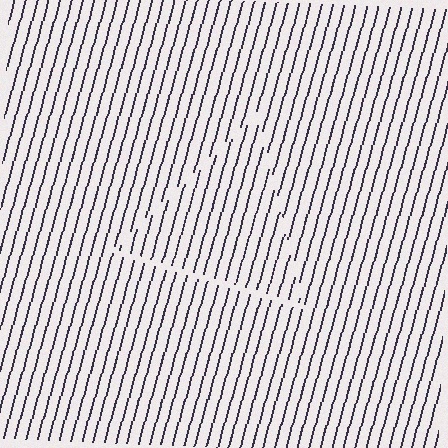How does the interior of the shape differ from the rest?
The interior of the shape contains the same grating, shifted by half a period — the contour is defined by the phase discontinuity where line-ends from the inner and outer gratings abut.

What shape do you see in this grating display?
An illusory triangle. The interior of the shape contains the same grating, shifted by half a period — the contour is defined by the phase discontinuity where line-ends from the inner and outer gratings abut.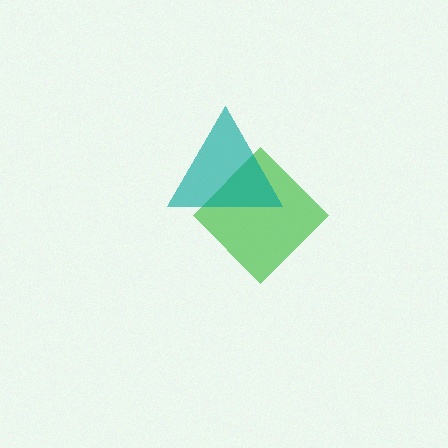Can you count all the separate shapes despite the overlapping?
Yes, there are 2 separate shapes.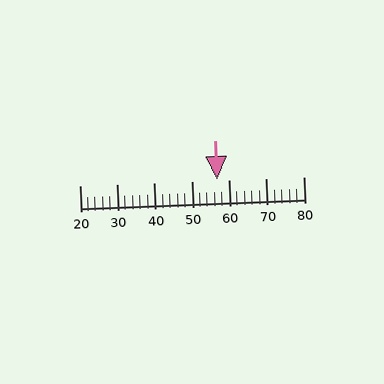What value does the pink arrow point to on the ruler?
The pink arrow points to approximately 57.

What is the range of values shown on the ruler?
The ruler shows values from 20 to 80.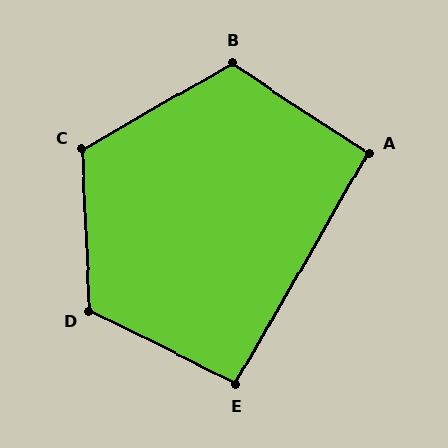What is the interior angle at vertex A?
Approximately 93 degrees (approximately right).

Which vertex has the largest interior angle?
D, at approximately 119 degrees.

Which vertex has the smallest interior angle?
E, at approximately 93 degrees.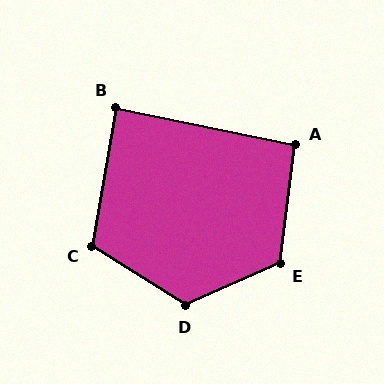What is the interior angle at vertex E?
Approximately 121 degrees (obtuse).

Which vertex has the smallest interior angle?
B, at approximately 88 degrees.